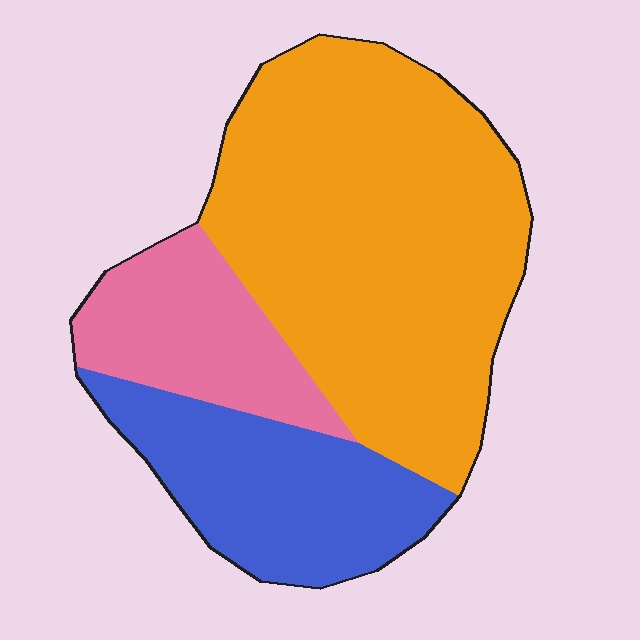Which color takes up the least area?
Pink, at roughly 20%.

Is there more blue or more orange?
Orange.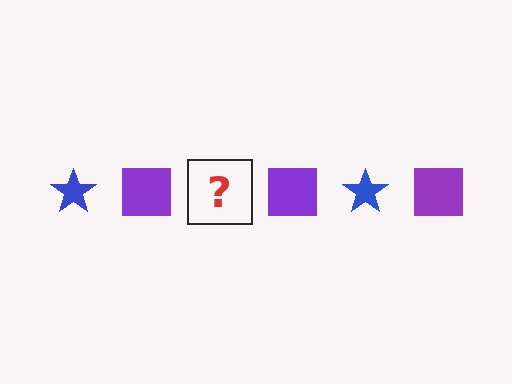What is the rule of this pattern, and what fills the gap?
The rule is that the pattern alternates between blue star and purple square. The gap should be filled with a blue star.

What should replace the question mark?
The question mark should be replaced with a blue star.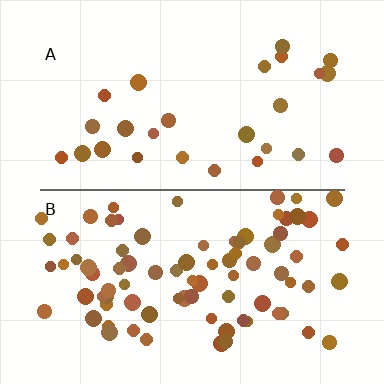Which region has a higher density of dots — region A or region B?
B (the bottom).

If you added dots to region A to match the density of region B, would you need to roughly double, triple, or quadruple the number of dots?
Approximately triple.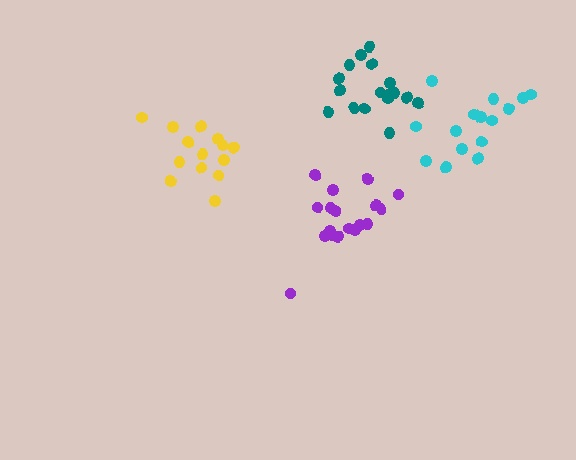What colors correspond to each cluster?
The clusters are colored: yellow, teal, purple, cyan.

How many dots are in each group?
Group 1: 14 dots, Group 2: 18 dots, Group 3: 18 dots, Group 4: 15 dots (65 total).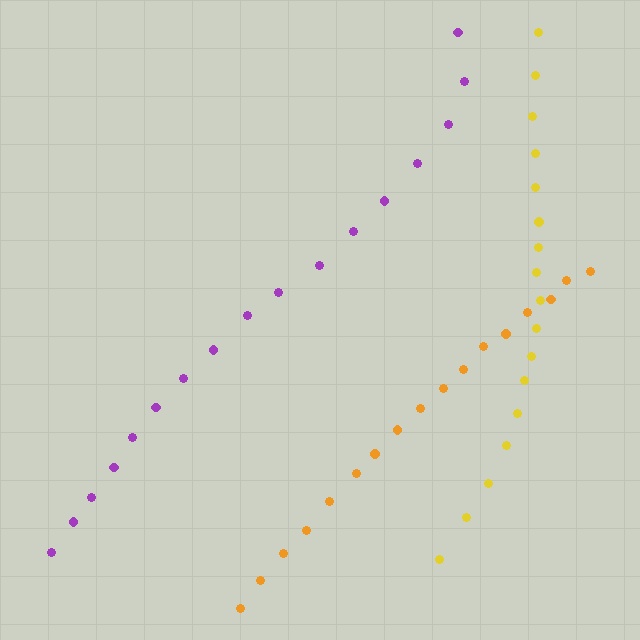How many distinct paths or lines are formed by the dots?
There are 3 distinct paths.